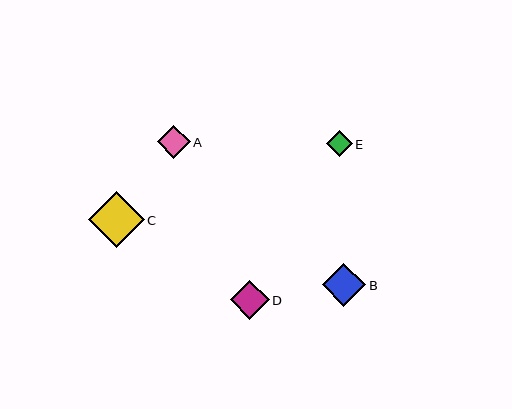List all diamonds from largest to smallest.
From largest to smallest: C, B, D, A, E.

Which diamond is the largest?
Diamond C is the largest with a size of approximately 56 pixels.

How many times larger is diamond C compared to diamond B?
Diamond C is approximately 1.3 times the size of diamond B.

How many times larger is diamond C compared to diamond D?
Diamond C is approximately 1.4 times the size of diamond D.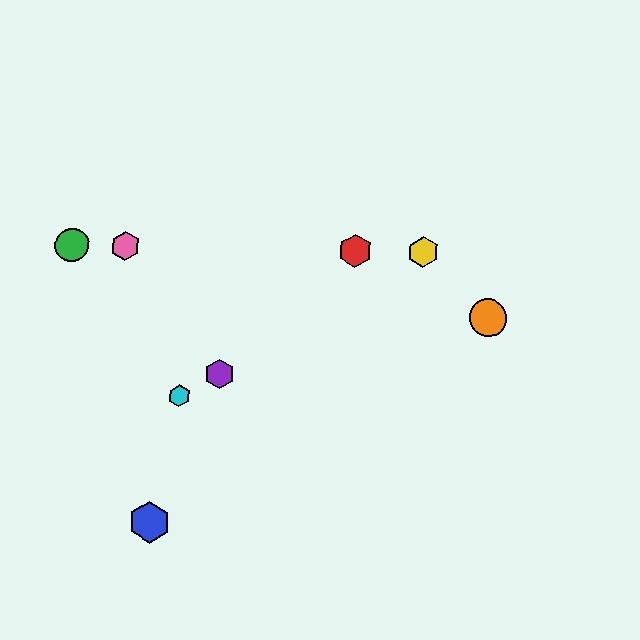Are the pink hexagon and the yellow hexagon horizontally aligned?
Yes, both are at y≈246.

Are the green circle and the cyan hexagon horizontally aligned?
No, the green circle is at y≈245 and the cyan hexagon is at y≈396.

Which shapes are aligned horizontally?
The red hexagon, the green circle, the yellow hexagon, the pink hexagon are aligned horizontally.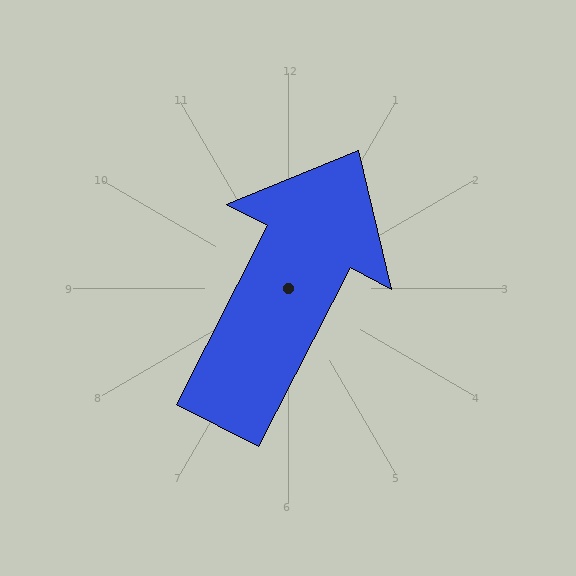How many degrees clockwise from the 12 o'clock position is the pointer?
Approximately 27 degrees.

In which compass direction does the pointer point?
Northeast.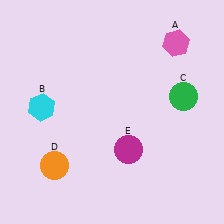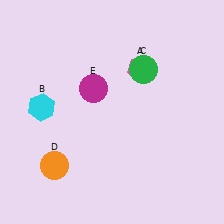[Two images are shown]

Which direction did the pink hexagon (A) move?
The pink hexagon (A) moved left.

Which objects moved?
The objects that moved are: the pink hexagon (A), the green circle (C), the magenta circle (E).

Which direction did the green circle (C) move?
The green circle (C) moved left.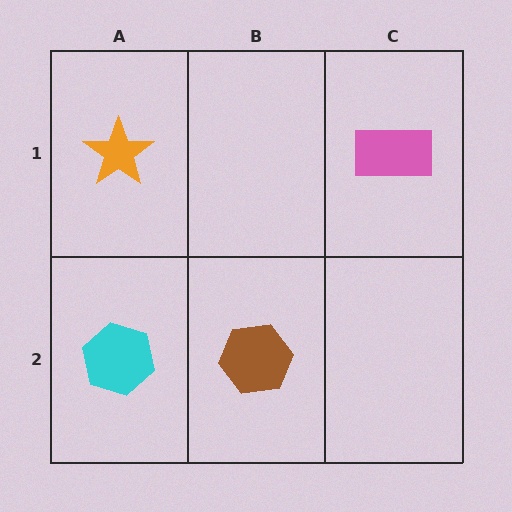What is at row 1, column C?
A pink rectangle.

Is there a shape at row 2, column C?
No, that cell is empty.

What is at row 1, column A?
An orange star.